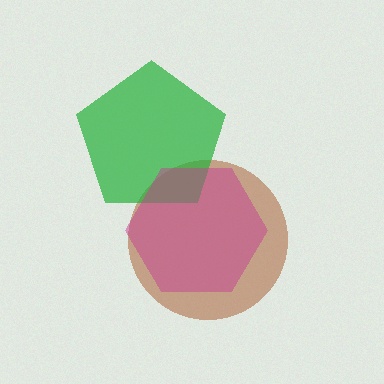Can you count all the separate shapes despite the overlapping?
Yes, there are 3 separate shapes.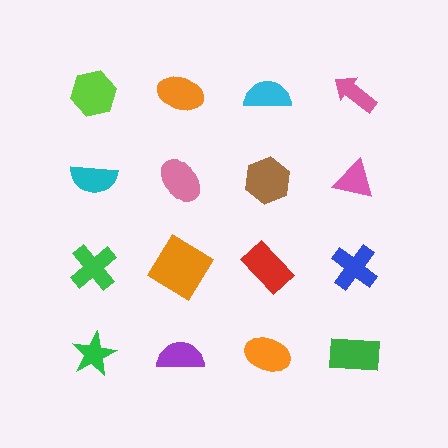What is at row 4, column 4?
A green rectangle.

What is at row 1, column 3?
A cyan semicircle.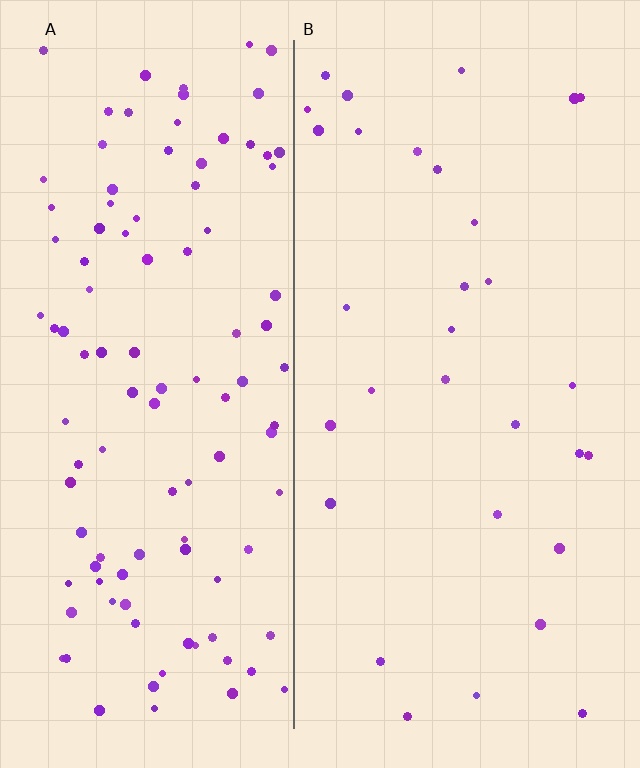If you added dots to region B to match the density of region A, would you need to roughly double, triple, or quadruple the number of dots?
Approximately quadruple.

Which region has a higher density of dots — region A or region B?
A (the left).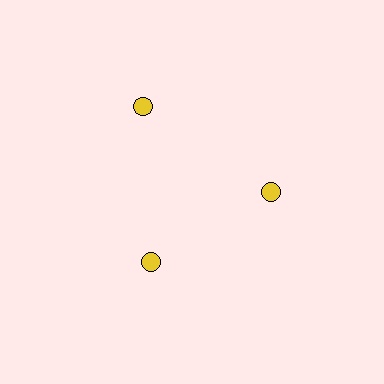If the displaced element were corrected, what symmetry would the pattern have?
It would have 3-fold rotational symmetry — the pattern would map onto itself every 120 degrees.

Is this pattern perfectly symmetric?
No. The 3 yellow circles are arranged in a ring, but one element near the 11 o'clock position is pushed outward from the center, breaking the 3-fold rotational symmetry.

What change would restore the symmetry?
The symmetry would be restored by moving it inward, back onto the ring so that all 3 circles sit at equal angles and equal distance from the center.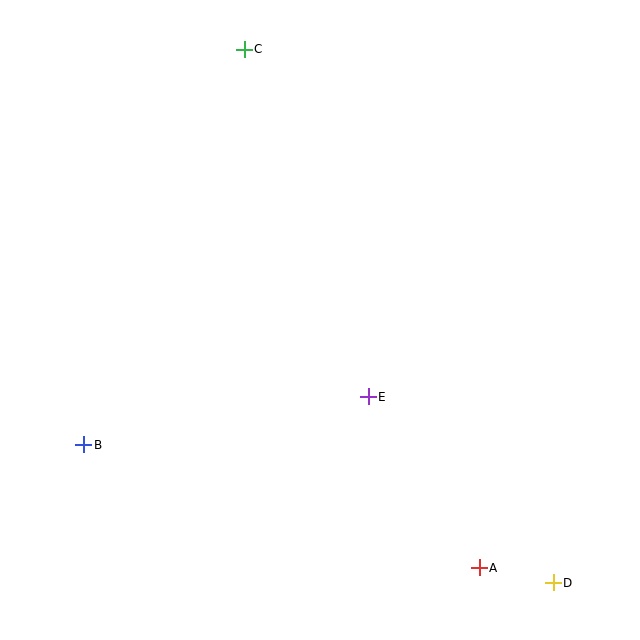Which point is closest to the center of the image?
Point E at (368, 397) is closest to the center.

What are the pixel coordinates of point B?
Point B is at (84, 445).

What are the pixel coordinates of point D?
Point D is at (553, 583).